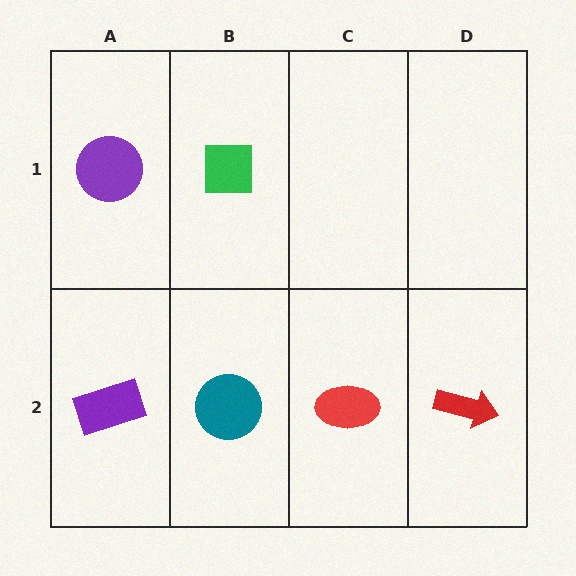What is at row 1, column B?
A green square.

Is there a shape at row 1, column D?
No, that cell is empty.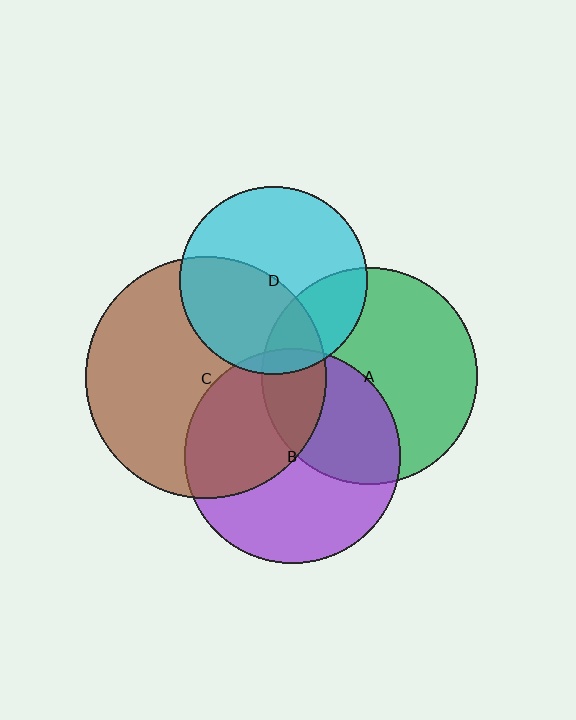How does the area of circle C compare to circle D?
Approximately 1.6 times.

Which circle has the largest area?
Circle C (brown).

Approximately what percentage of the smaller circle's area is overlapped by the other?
Approximately 45%.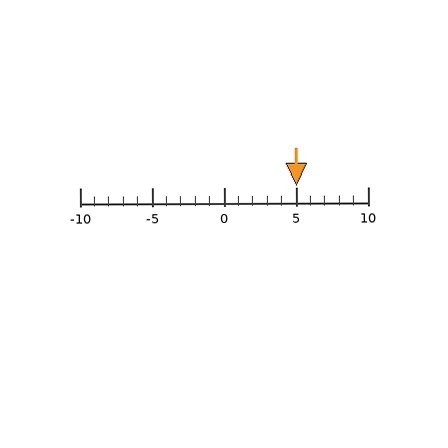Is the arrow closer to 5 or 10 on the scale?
The arrow is closer to 5.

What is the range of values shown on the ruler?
The ruler shows values from -10 to 10.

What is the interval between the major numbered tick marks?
The major tick marks are spaced 5 units apart.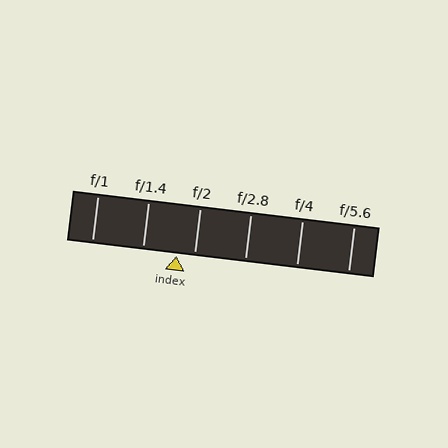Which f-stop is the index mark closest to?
The index mark is closest to f/2.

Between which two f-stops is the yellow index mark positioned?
The index mark is between f/1.4 and f/2.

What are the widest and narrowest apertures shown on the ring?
The widest aperture shown is f/1 and the narrowest is f/5.6.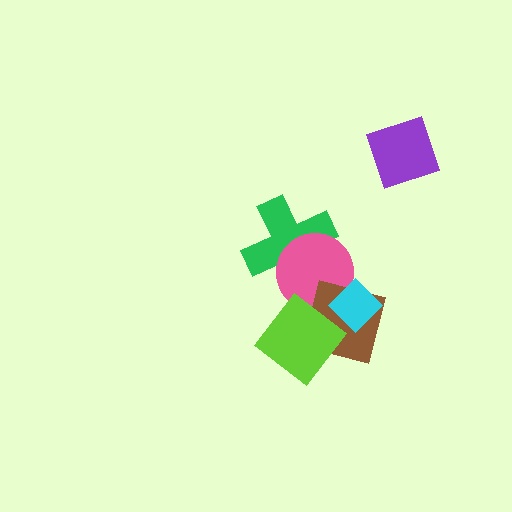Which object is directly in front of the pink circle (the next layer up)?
The brown square is directly in front of the pink circle.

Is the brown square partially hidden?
Yes, it is partially covered by another shape.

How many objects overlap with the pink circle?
4 objects overlap with the pink circle.